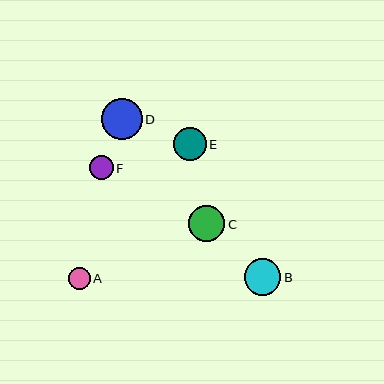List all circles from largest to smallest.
From largest to smallest: D, B, C, E, F, A.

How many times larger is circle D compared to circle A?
Circle D is approximately 1.9 times the size of circle A.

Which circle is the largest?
Circle D is the largest with a size of approximately 41 pixels.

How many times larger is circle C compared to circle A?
Circle C is approximately 1.7 times the size of circle A.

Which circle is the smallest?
Circle A is the smallest with a size of approximately 21 pixels.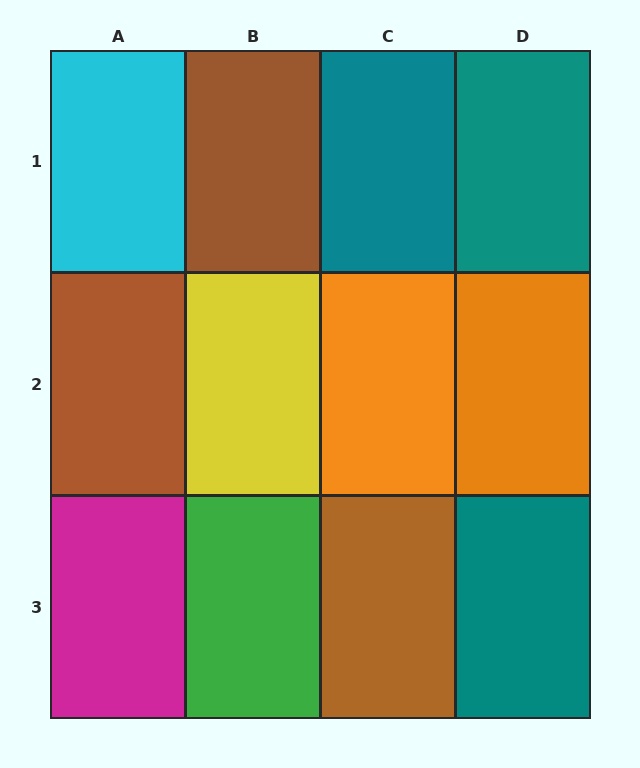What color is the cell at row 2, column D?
Orange.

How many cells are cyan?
1 cell is cyan.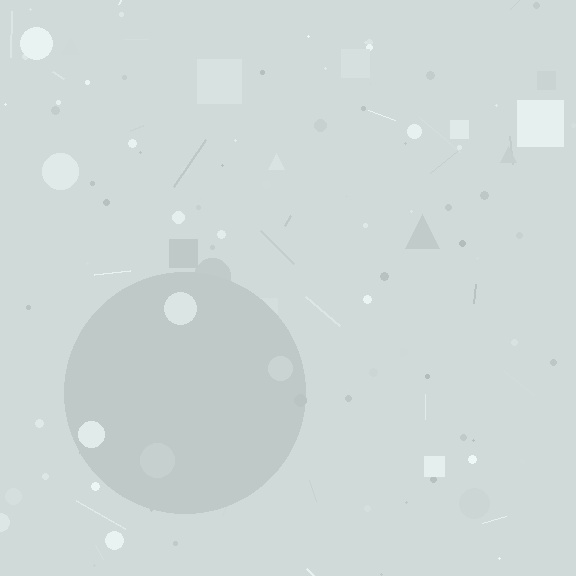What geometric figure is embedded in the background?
A circle is embedded in the background.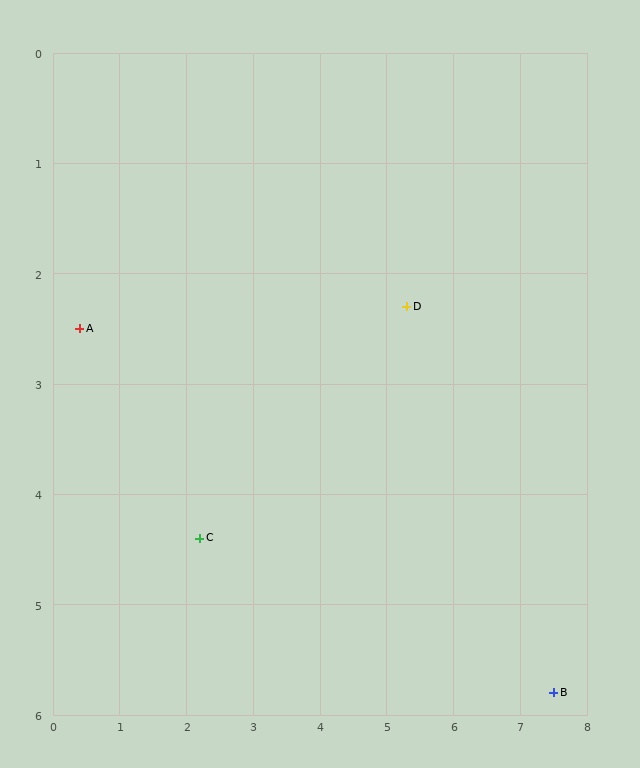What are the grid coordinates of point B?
Point B is at approximately (7.5, 5.8).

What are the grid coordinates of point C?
Point C is at approximately (2.2, 4.4).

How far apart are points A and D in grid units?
Points A and D are about 4.9 grid units apart.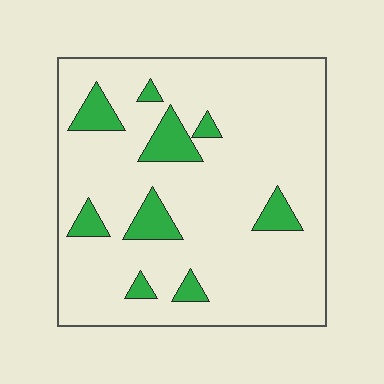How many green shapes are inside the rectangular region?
9.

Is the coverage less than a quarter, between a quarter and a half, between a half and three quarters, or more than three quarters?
Less than a quarter.